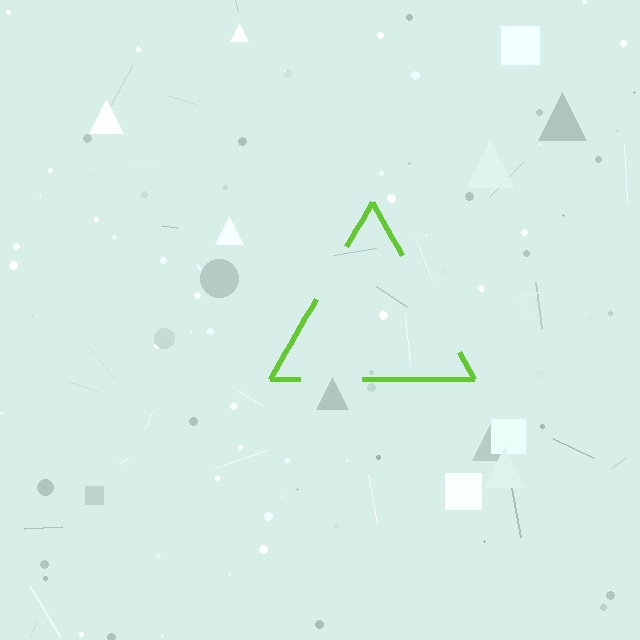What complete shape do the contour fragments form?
The contour fragments form a triangle.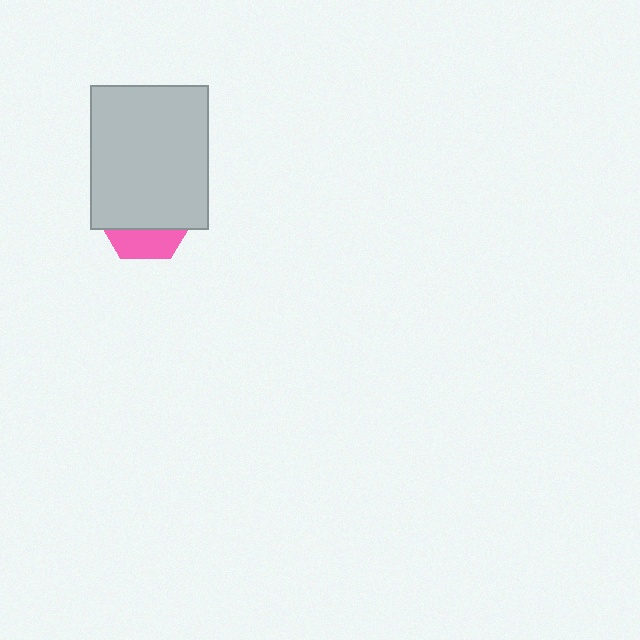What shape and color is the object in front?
The object in front is a light gray rectangle.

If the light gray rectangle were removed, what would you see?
You would see the complete pink hexagon.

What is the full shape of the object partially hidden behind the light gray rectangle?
The partially hidden object is a pink hexagon.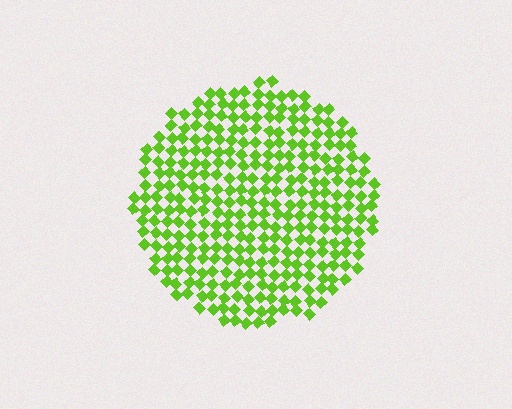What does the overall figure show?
The overall figure shows a circle.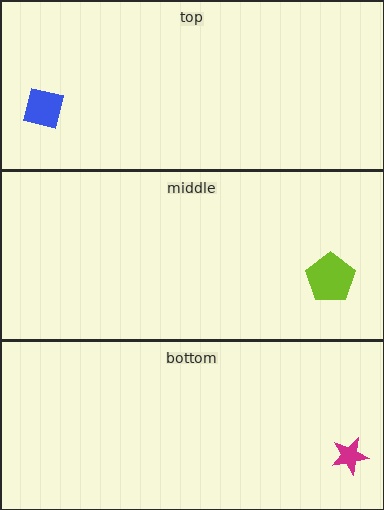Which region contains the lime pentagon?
The middle region.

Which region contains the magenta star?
The bottom region.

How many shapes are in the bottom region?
1.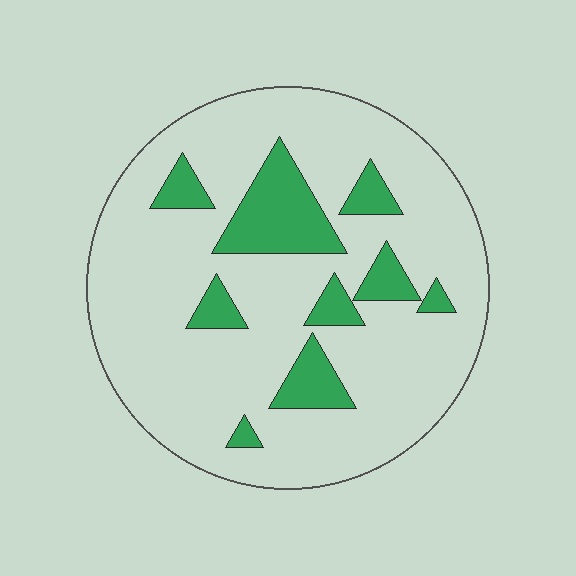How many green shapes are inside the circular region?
9.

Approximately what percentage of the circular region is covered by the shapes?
Approximately 20%.